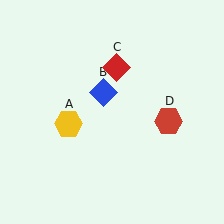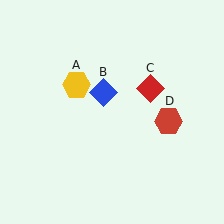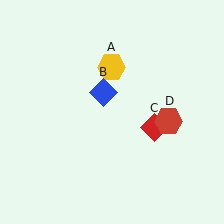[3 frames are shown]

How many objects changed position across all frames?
2 objects changed position: yellow hexagon (object A), red diamond (object C).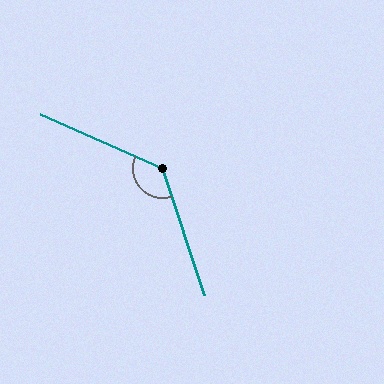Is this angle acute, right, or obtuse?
It is obtuse.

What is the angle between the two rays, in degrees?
Approximately 132 degrees.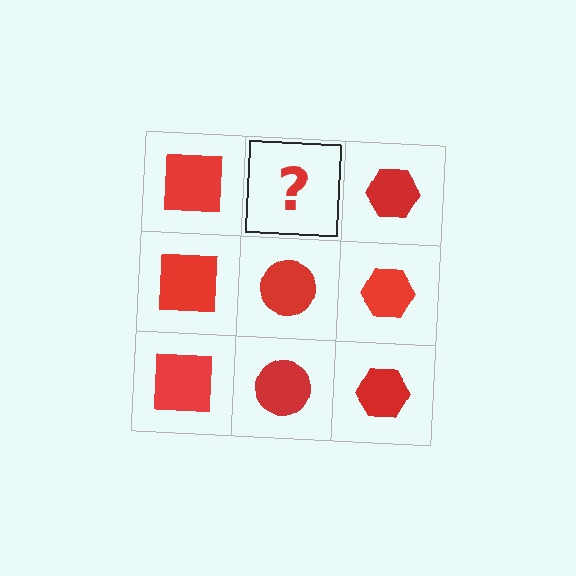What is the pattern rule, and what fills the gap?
The rule is that each column has a consistent shape. The gap should be filled with a red circle.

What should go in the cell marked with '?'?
The missing cell should contain a red circle.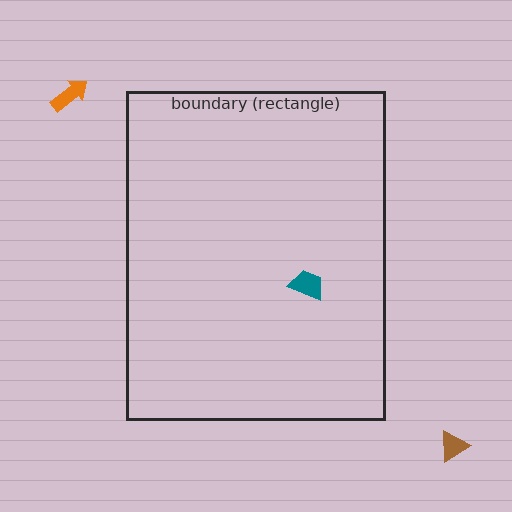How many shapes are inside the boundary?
1 inside, 2 outside.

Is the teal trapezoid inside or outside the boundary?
Inside.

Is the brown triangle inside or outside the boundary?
Outside.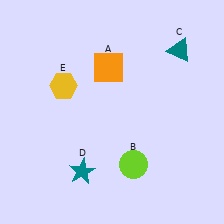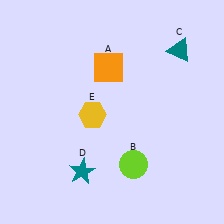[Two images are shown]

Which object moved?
The yellow hexagon (E) moved down.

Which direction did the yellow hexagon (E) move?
The yellow hexagon (E) moved down.